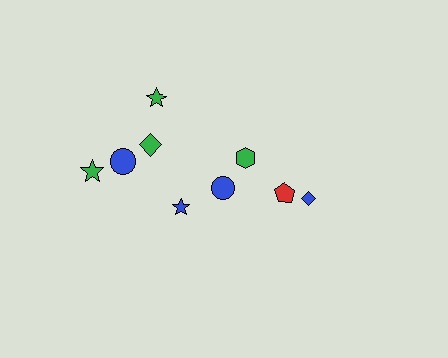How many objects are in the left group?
There are 6 objects.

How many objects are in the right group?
There are 3 objects.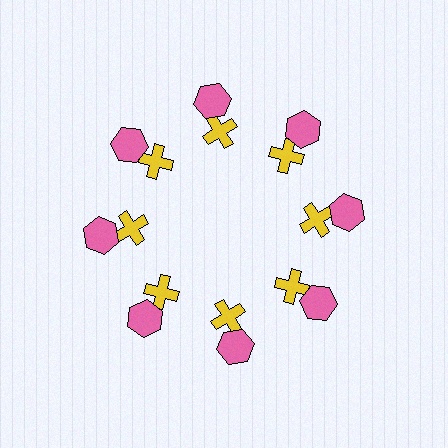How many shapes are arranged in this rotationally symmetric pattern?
There are 16 shapes, arranged in 8 groups of 2.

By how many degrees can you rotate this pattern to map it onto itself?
The pattern maps onto itself every 45 degrees of rotation.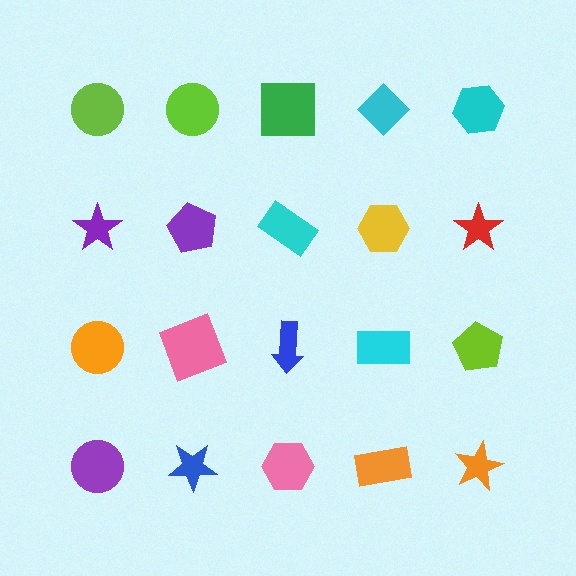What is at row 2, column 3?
A cyan rectangle.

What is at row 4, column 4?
An orange rectangle.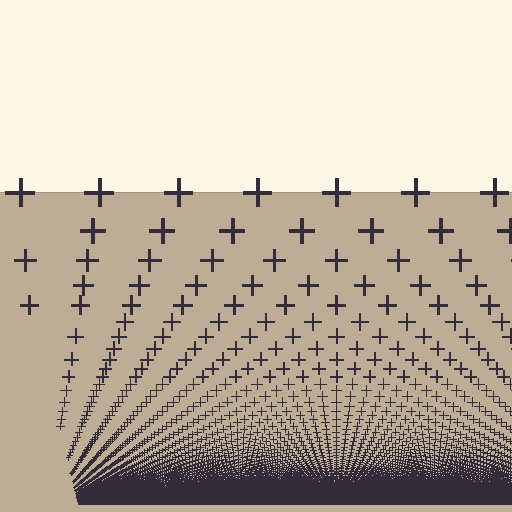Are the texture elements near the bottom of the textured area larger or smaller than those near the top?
Smaller. The gradient is inverted — elements near the bottom are smaller and denser.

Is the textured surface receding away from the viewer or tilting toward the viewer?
The surface appears to tilt toward the viewer. Texture elements get larger and sparser toward the top.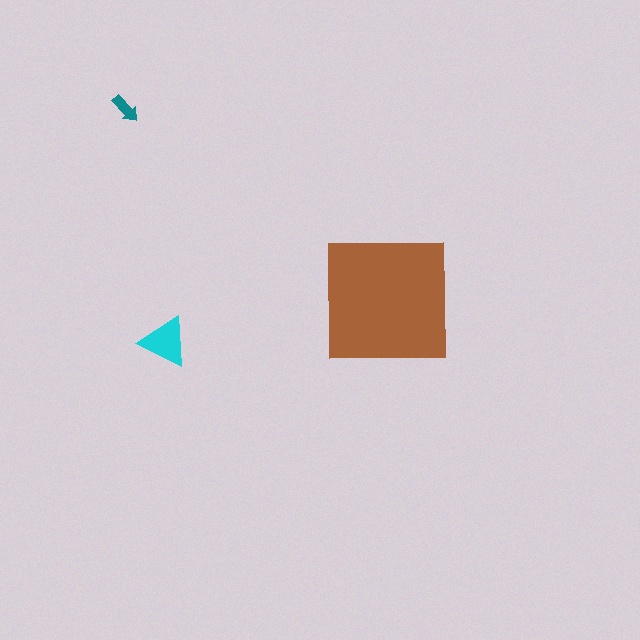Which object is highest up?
The teal arrow is topmost.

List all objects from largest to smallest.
The brown square, the cyan triangle, the teal arrow.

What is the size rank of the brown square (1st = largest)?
1st.